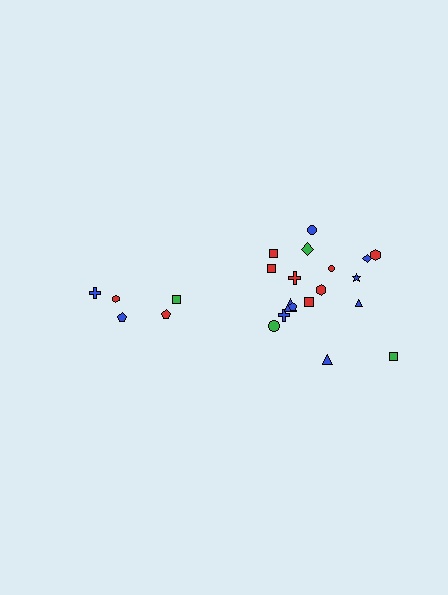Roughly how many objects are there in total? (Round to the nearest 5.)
Roughly 25 objects in total.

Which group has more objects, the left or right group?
The right group.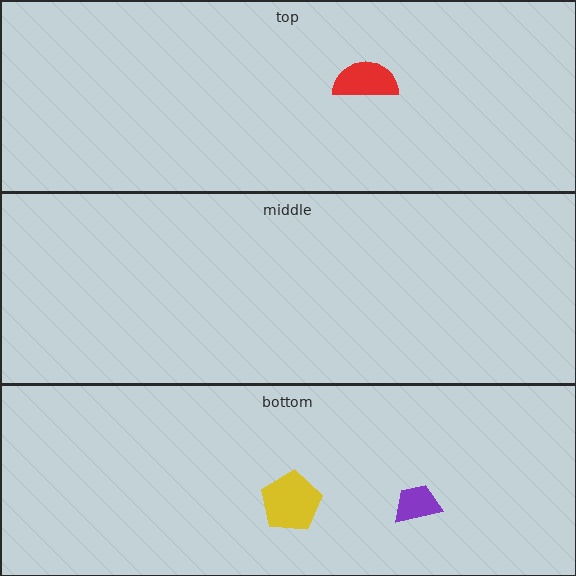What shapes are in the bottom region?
The purple trapezoid, the yellow pentagon.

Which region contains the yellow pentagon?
The bottom region.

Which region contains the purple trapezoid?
The bottom region.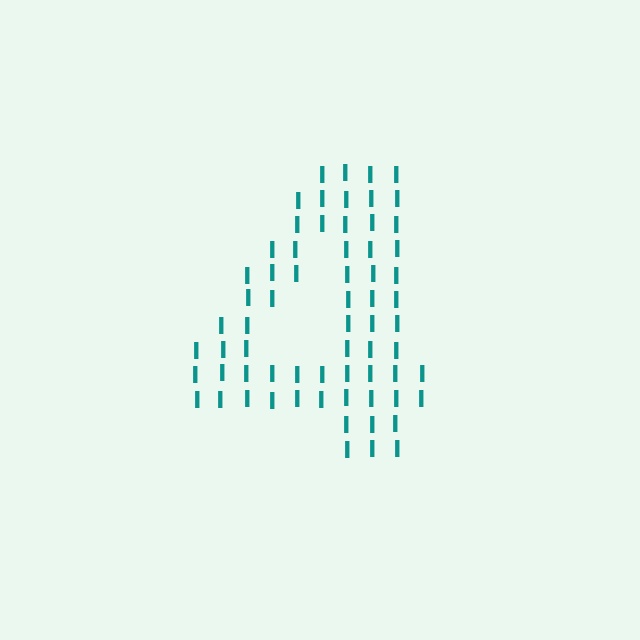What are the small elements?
The small elements are letter I's.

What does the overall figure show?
The overall figure shows the digit 4.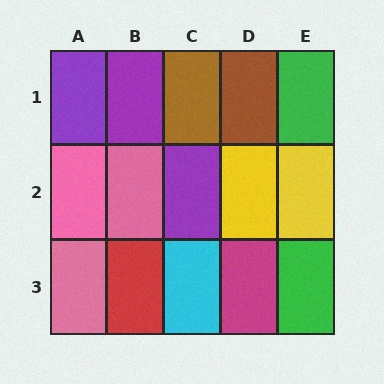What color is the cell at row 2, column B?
Pink.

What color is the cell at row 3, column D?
Magenta.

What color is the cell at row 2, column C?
Purple.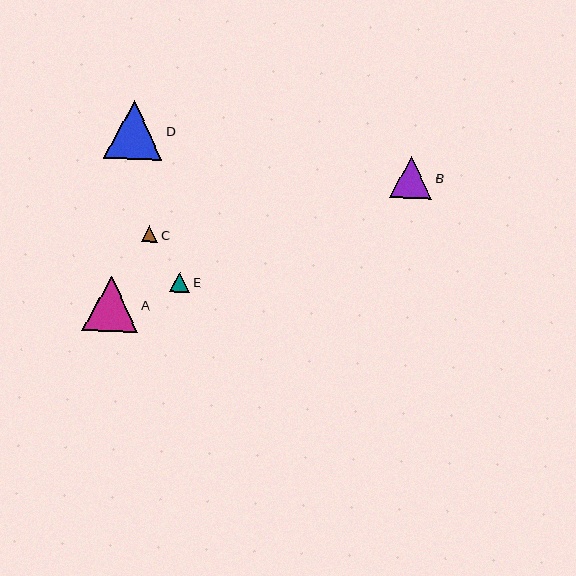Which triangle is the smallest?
Triangle C is the smallest with a size of approximately 16 pixels.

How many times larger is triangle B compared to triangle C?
Triangle B is approximately 2.6 times the size of triangle C.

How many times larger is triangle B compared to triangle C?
Triangle B is approximately 2.6 times the size of triangle C.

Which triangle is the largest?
Triangle D is the largest with a size of approximately 58 pixels.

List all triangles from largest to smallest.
From largest to smallest: D, A, B, E, C.